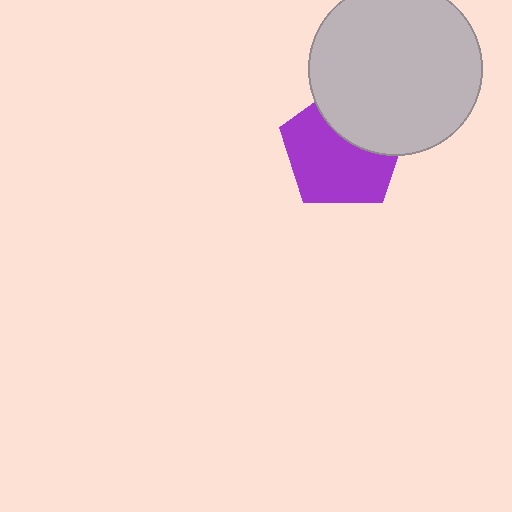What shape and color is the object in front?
The object in front is a light gray circle.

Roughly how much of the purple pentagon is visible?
About half of it is visible (roughly 65%).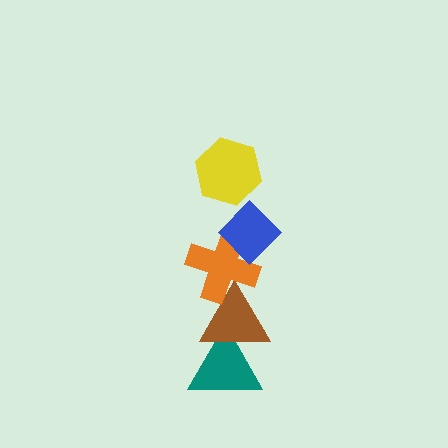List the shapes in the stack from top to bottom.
From top to bottom: the yellow hexagon, the blue diamond, the orange cross, the brown triangle, the teal triangle.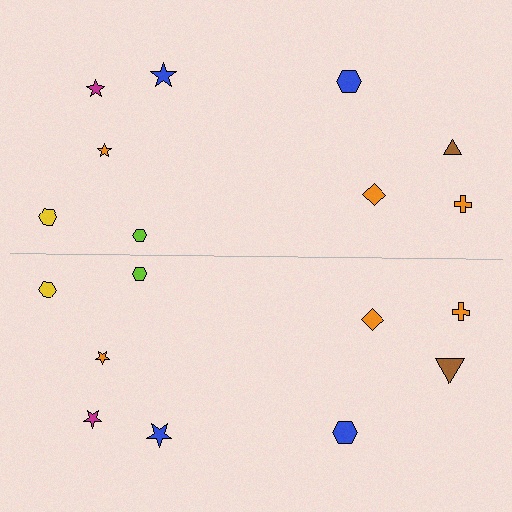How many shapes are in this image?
There are 18 shapes in this image.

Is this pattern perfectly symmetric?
No, the pattern is not perfectly symmetric. The brown triangle on the bottom side has a different size than its mirror counterpart.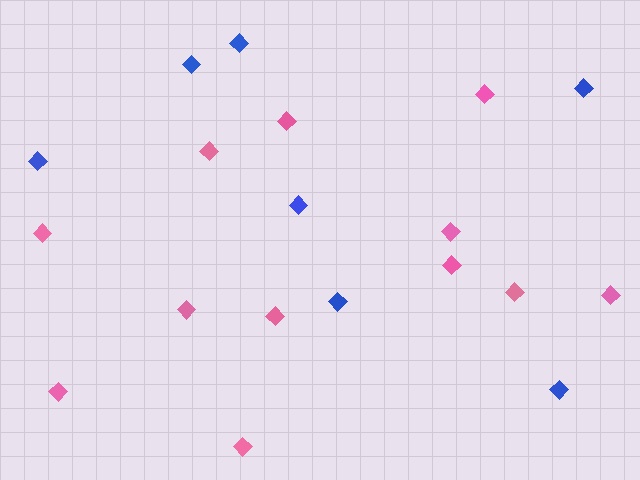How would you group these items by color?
There are 2 groups: one group of pink diamonds (12) and one group of blue diamonds (7).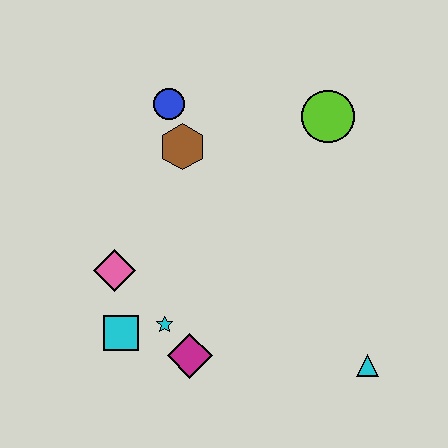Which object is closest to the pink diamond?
The cyan square is closest to the pink diamond.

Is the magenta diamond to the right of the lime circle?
No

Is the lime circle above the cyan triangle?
Yes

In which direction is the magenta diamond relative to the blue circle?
The magenta diamond is below the blue circle.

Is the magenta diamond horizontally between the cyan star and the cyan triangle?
Yes